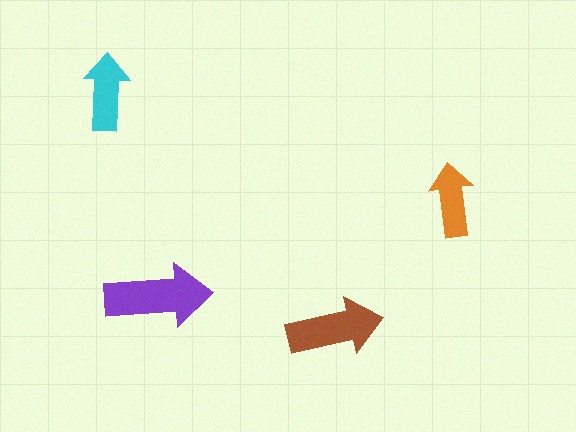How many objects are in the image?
There are 4 objects in the image.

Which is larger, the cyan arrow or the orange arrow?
The cyan one.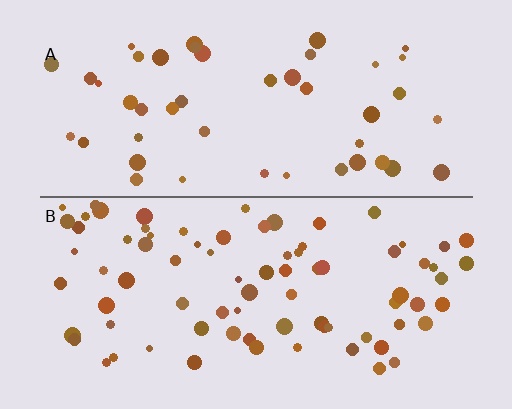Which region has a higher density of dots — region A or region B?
B (the bottom).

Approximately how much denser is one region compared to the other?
Approximately 1.7× — region B over region A.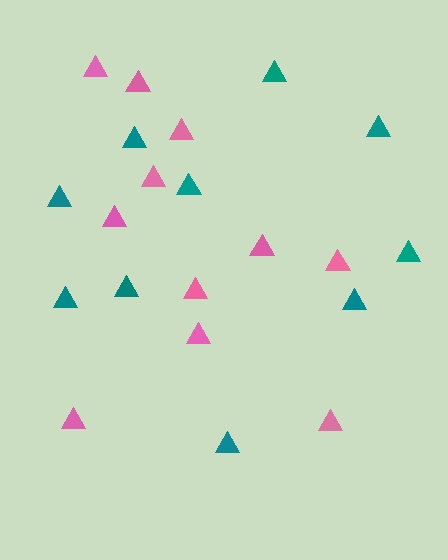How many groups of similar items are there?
There are 2 groups: one group of pink triangles (11) and one group of teal triangles (10).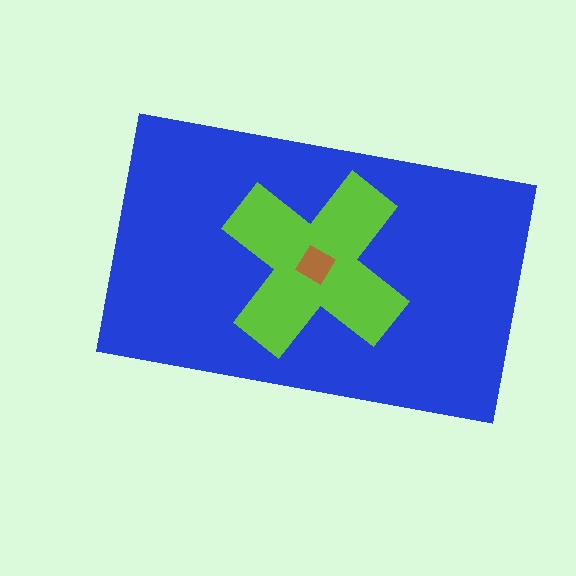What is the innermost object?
The brown diamond.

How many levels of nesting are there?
3.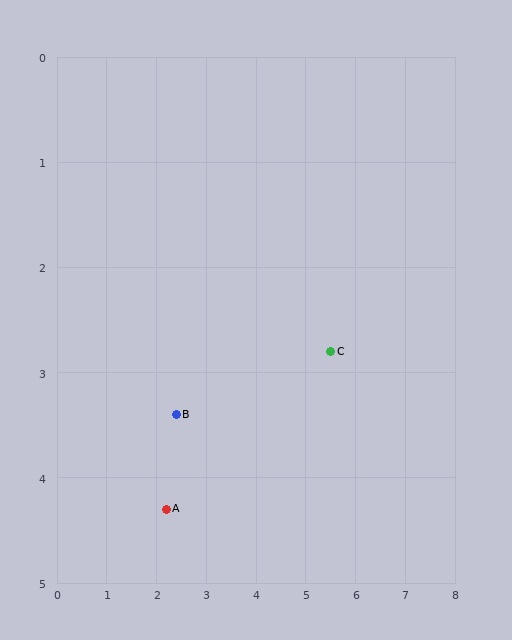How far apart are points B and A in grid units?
Points B and A are about 0.9 grid units apart.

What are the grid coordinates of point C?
Point C is at approximately (5.5, 2.8).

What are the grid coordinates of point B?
Point B is at approximately (2.4, 3.4).